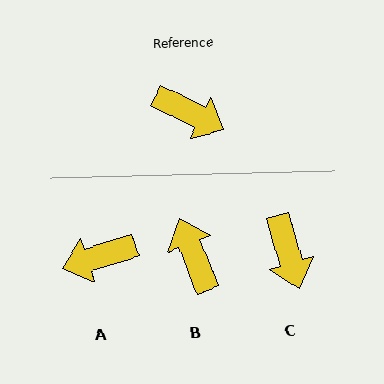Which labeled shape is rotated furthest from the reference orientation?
B, about 138 degrees away.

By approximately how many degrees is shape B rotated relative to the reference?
Approximately 138 degrees counter-clockwise.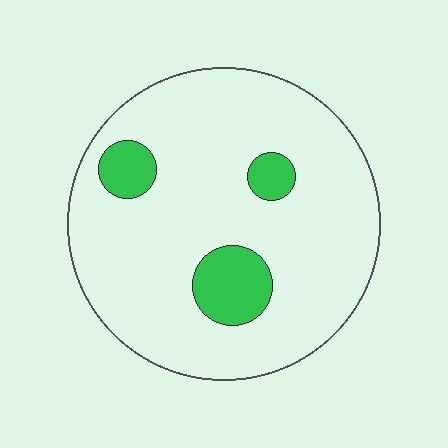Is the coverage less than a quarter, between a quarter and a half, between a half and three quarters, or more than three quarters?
Less than a quarter.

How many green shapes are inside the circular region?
3.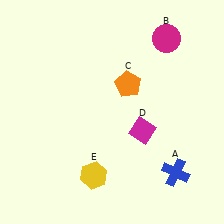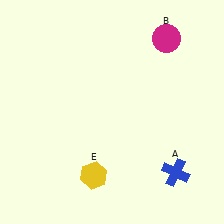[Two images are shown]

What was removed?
The magenta diamond (D), the orange pentagon (C) were removed in Image 2.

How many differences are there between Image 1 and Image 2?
There are 2 differences between the two images.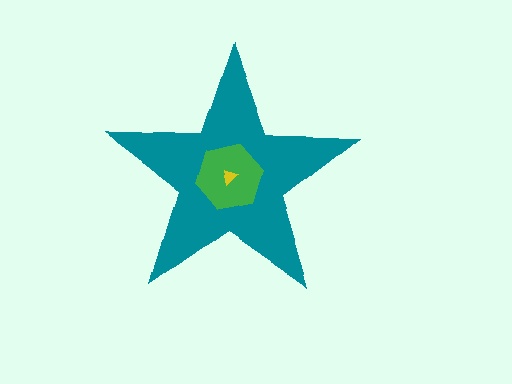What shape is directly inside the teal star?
The green hexagon.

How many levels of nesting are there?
3.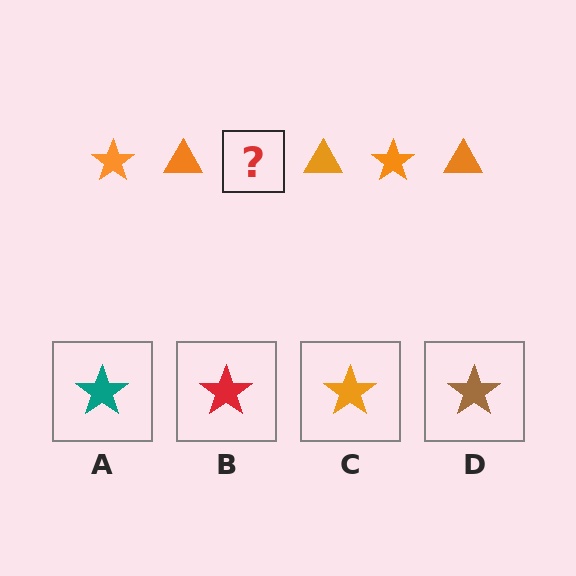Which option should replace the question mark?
Option C.